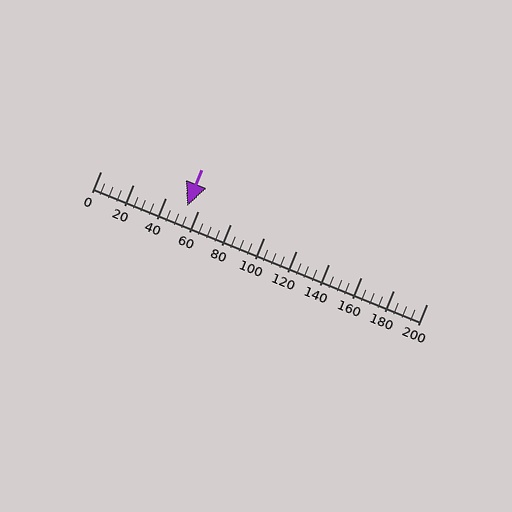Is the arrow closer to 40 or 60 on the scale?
The arrow is closer to 60.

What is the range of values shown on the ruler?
The ruler shows values from 0 to 200.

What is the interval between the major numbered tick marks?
The major tick marks are spaced 20 units apart.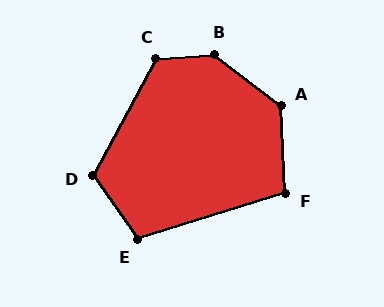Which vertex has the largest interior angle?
B, at approximately 139 degrees.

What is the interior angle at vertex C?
Approximately 122 degrees (obtuse).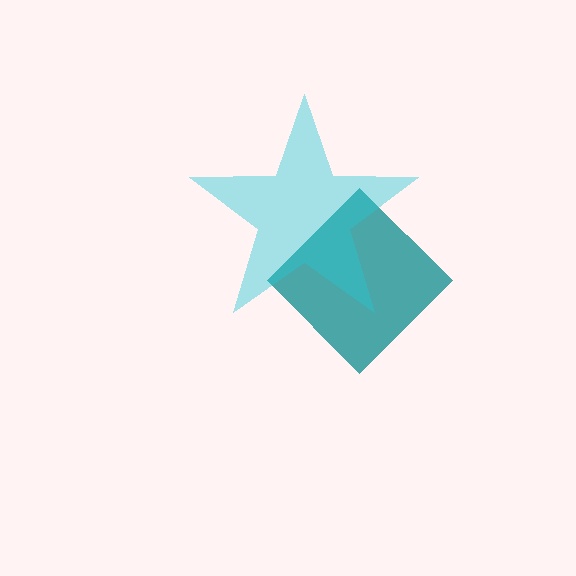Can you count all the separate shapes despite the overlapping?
Yes, there are 2 separate shapes.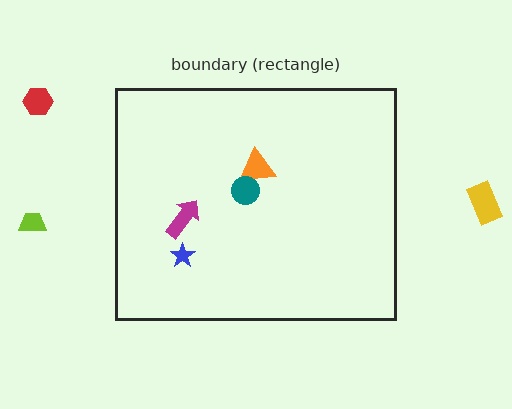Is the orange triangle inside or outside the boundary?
Inside.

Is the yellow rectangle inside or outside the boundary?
Outside.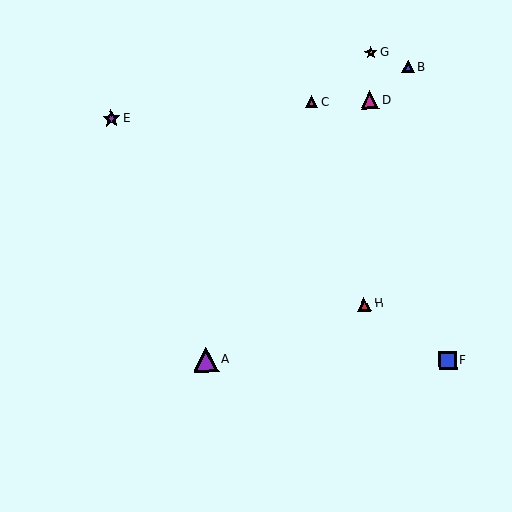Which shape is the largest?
The purple triangle (labeled A) is the largest.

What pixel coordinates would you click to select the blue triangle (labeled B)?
Click at (408, 67) to select the blue triangle B.